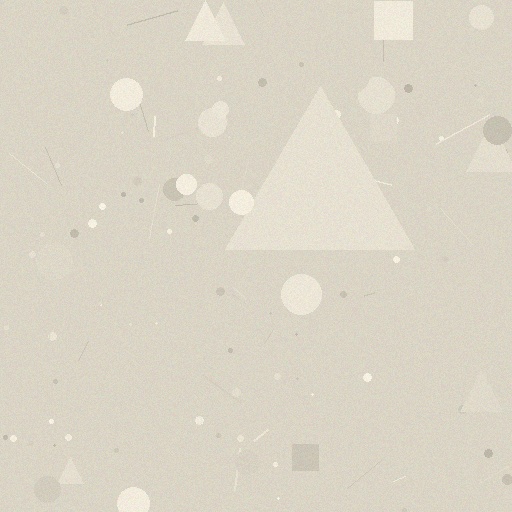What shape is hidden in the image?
A triangle is hidden in the image.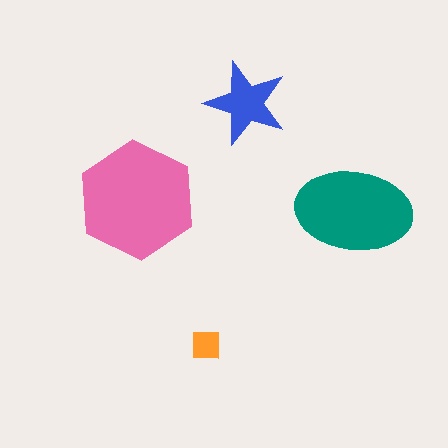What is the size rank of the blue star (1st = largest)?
3rd.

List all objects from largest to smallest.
The pink hexagon, the teal ellipse, the blue star, the orange square.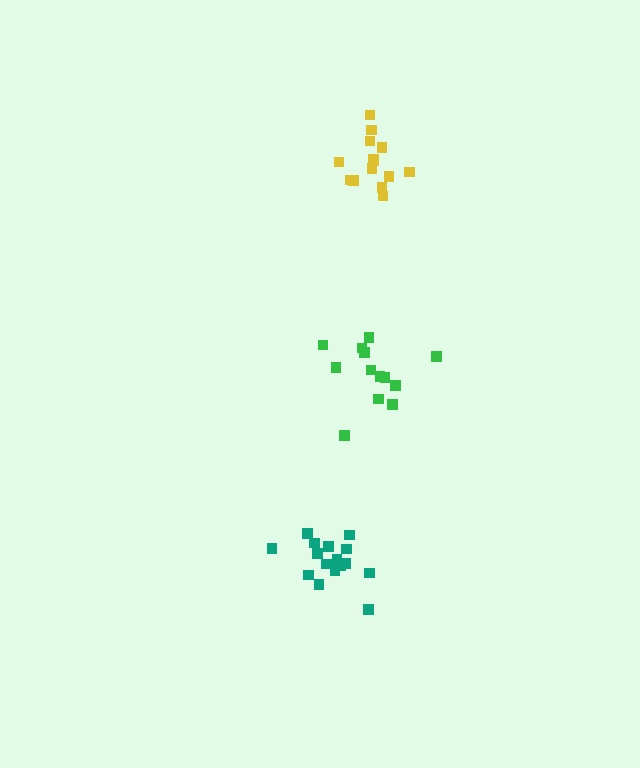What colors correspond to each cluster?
The clusters are colored: teal, yellow, green.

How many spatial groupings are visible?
There are 3 spatial groupings.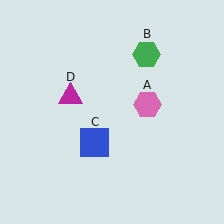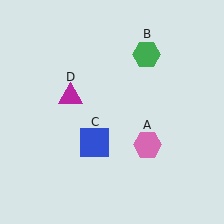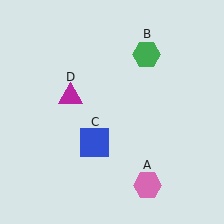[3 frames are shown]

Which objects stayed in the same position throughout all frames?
Green hexagon (object B) and blue square (object C) and magenta triangle (object D) remained stationary.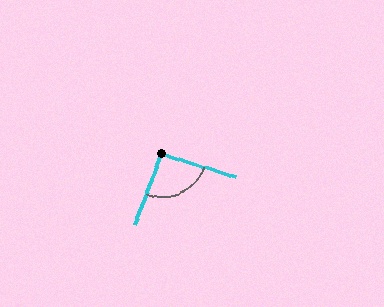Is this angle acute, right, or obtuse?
It is approximately a right angle.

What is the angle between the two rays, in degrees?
Approximately 93 degrees.